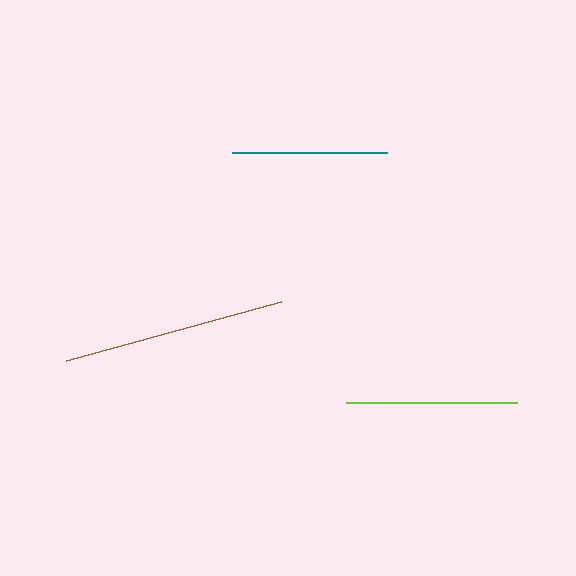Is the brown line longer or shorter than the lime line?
The brown line is longer than the lime line.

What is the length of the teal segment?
The teal segment is approximately 156 pixels long.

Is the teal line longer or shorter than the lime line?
The lime line is longer than the teal line.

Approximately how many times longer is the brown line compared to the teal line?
The brown line is approximately 1.4 times the length of the teal line.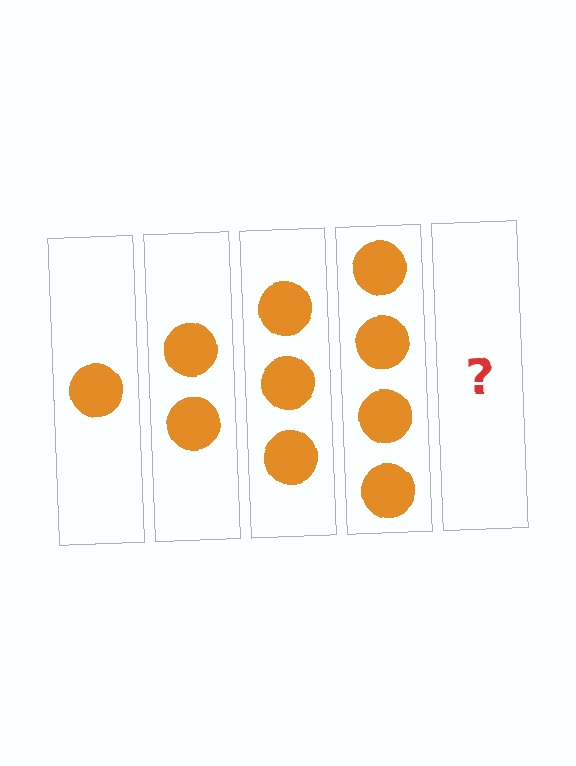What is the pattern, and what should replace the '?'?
The pattern is that each step adds one more circle. The '?' should be 5 circles.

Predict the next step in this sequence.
The next step is 5 circles.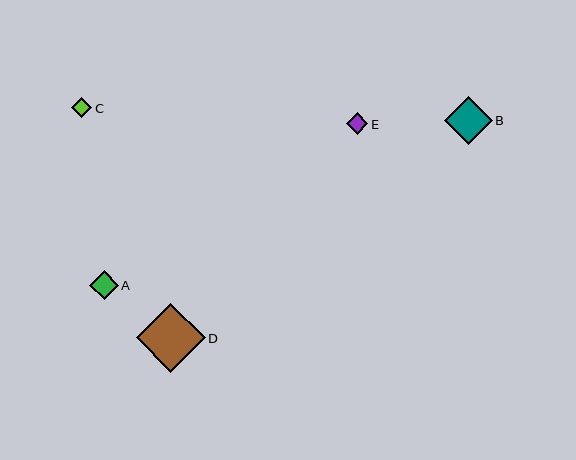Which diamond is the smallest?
Diamond C is the smallest with a size of approximately 20 pixels.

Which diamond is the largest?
Diamond D is the largest with a size of approximately 69 pixels.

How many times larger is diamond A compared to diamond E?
Diamond A is approximately 1.3 times the size of diamond E.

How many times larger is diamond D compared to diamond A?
Diamond D is approximately 2.4 times the size of diamond A.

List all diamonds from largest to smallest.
From largest to smallest: D, B, A, E, C.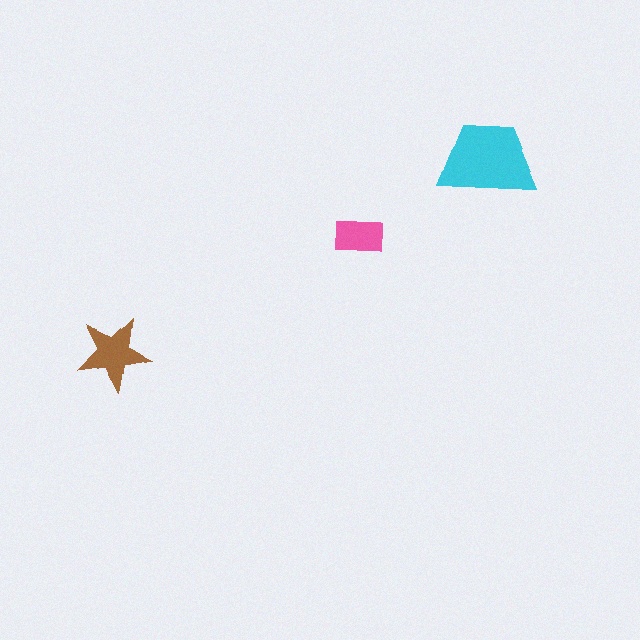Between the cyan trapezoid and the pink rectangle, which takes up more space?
The cyan trapezoid.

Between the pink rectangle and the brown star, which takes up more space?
The brown star.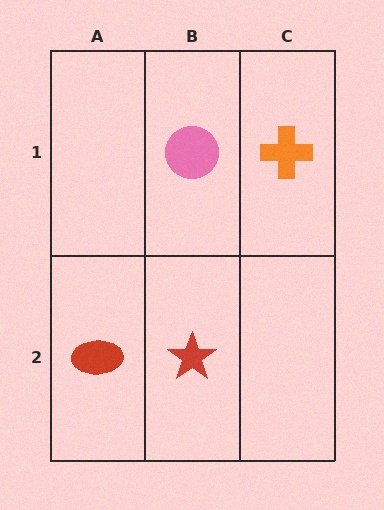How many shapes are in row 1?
2 shapes.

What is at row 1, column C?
An orange cross.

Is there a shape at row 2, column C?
No, that cell is empty.